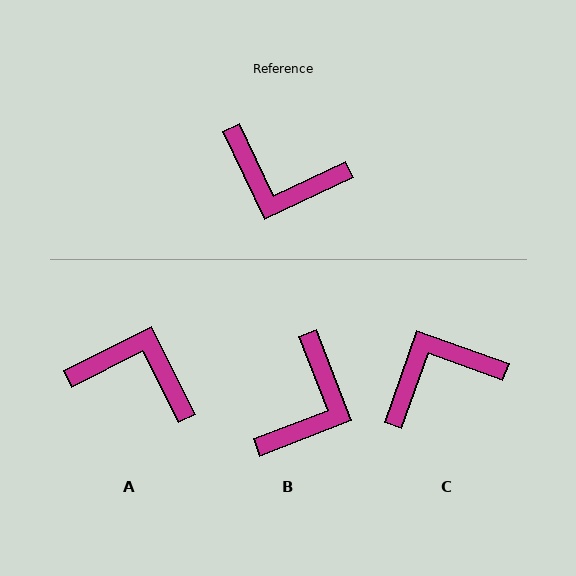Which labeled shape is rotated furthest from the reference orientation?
A, about 179 degrees away.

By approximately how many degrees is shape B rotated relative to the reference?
Approximately 86 degrees counter-clockwise.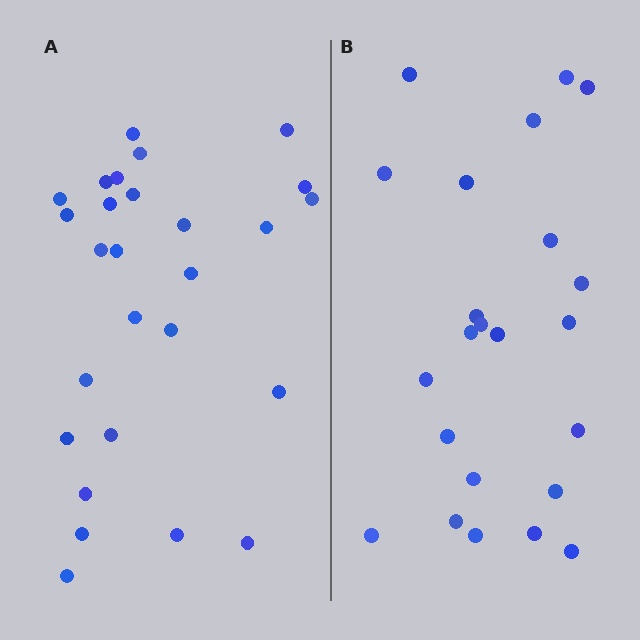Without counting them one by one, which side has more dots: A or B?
Region A (the left region) has more dots.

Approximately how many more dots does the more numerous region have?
Region A has about 4 more dots than region B.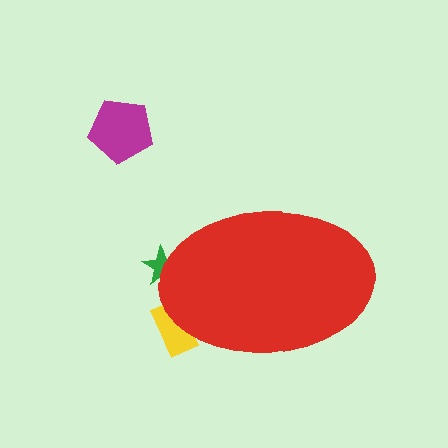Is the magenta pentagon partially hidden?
No, the magenta pentagon is fully visible.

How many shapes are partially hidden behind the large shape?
2 shapes are partially hidden.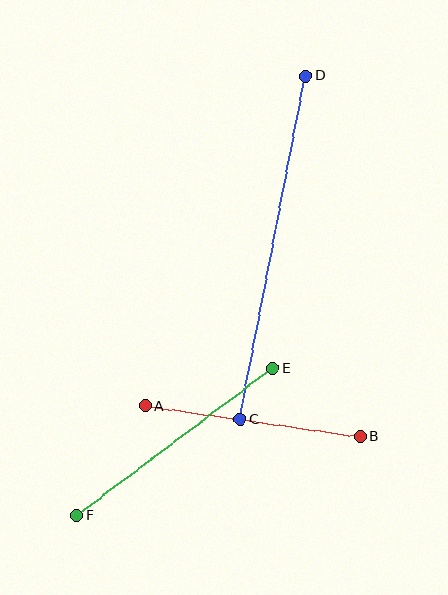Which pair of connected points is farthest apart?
Points C and D are farthest apart.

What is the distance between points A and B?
The distance is approximately 217 pixels.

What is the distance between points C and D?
The distance is approximately 350 pixels.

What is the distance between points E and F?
The distance is approximately 245 pixels.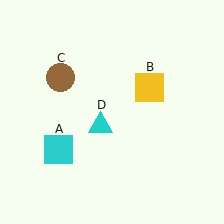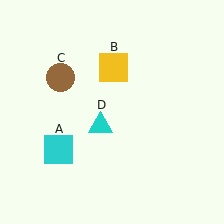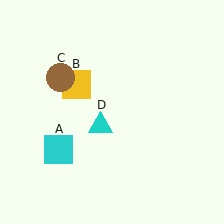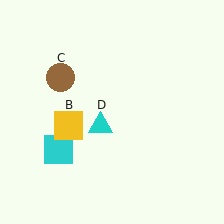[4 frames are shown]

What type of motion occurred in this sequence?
The yellow square (object B) rotated counterclockwise around the center of the scene.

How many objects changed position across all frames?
1 object changed position: yellow square (object B).